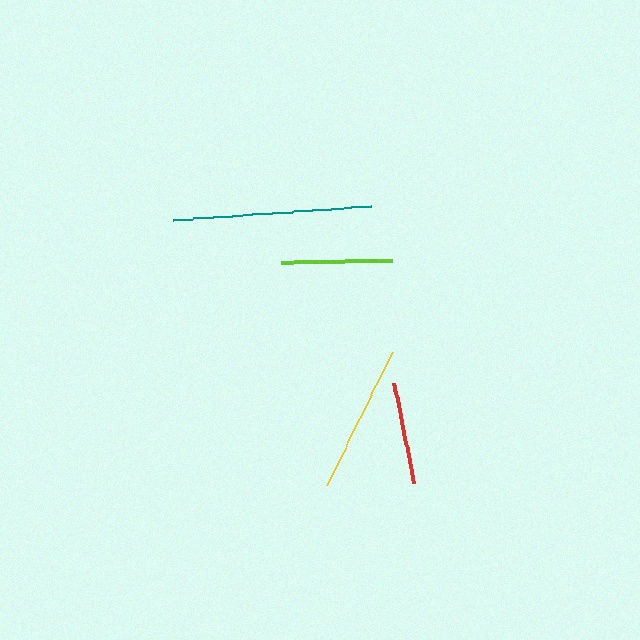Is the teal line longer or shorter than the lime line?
The teal line is longer than the lime line.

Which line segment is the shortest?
The red line is the shortest at approximately 103 pixels.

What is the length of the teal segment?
The teal segment is approximately 199 pixels long.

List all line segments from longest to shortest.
From longest to shortest: teal, yellow, lime, red.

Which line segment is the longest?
The teal line is the longest at approximately 199 pixels.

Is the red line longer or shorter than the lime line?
The lime line is longer than the red line.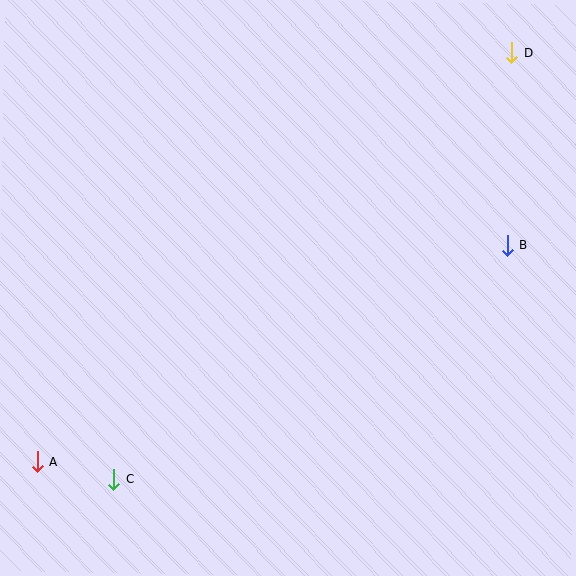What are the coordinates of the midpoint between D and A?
The midpoint between D and A is at (275, 257).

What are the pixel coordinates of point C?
Point C is at (113, 479).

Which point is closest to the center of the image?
Point B at (507, 245) is closest to the center.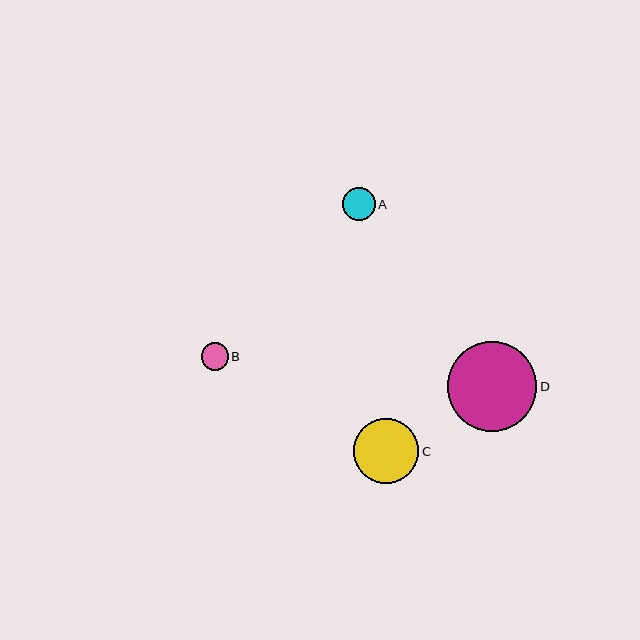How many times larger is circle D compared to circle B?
Circle D is approximately 3.3 times the size of circle B.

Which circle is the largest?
Circle D is the largest with a size of approximately 89 pixels.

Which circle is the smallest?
Circle B is the smallest with a size of approximately 27 pixels.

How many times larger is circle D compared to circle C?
Circle D is approximately 1.4 times the size of circle C.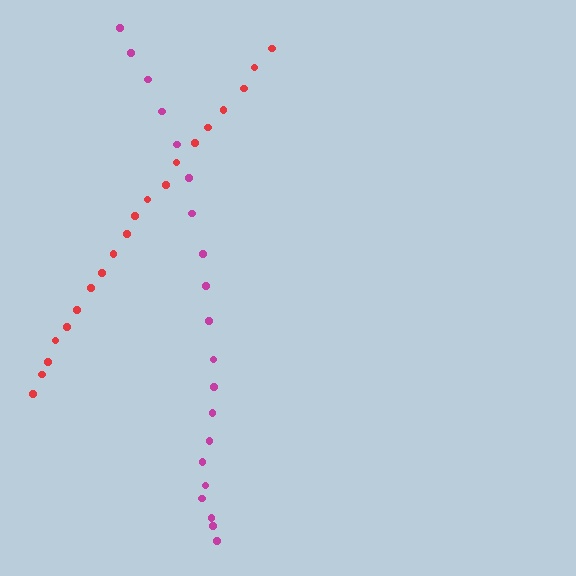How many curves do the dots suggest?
There are 2 distinct paths.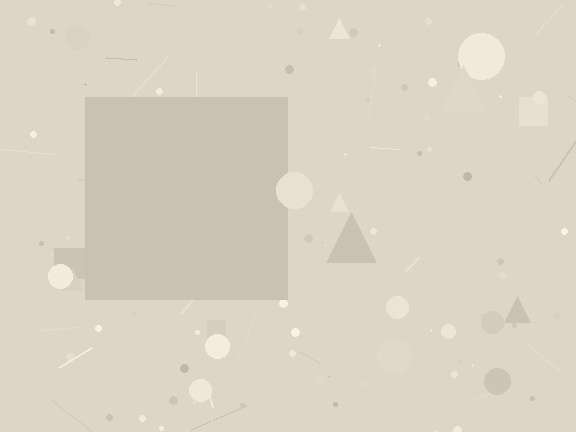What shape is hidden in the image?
A square is hidden in the image.